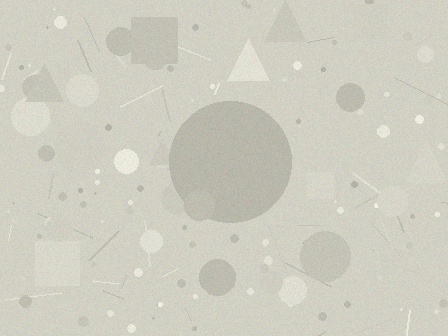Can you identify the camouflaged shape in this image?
The camouflaged shape is a circle.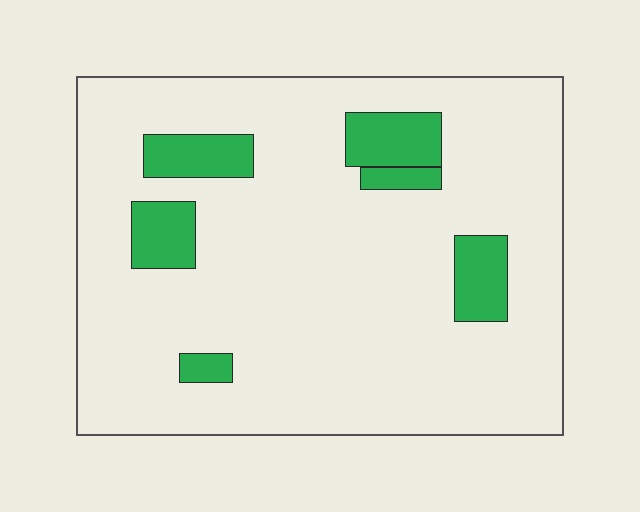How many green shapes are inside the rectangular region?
6.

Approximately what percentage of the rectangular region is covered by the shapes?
Approximately 15%.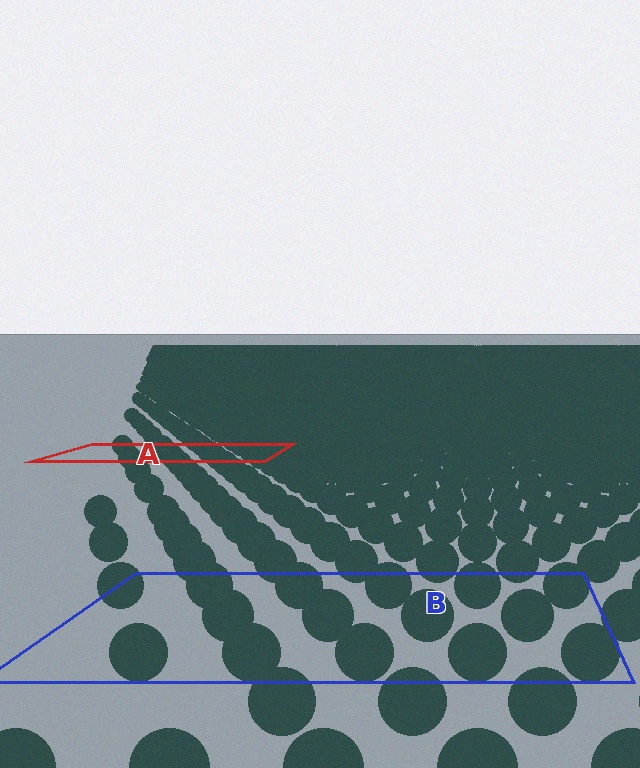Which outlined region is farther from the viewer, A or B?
Region A is farther from the viewer — the texture elements inside it appear smaller and more densely packed.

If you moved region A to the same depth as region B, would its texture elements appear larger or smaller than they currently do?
They would appear larger. At a closer depth, the same texture elements are projected at a bigger on-screen size.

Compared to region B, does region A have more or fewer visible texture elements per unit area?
Region A has more texture elements per unit area — they are packed more densely because it is farther away.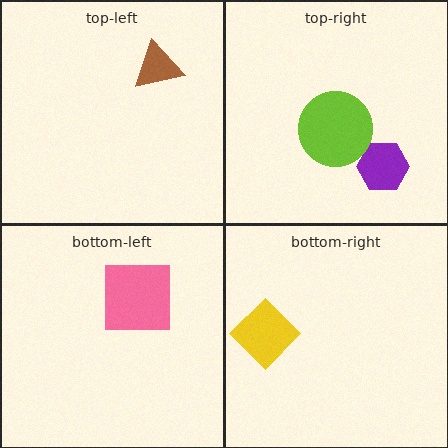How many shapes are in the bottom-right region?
1.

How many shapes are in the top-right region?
2.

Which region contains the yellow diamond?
The bottom-right region.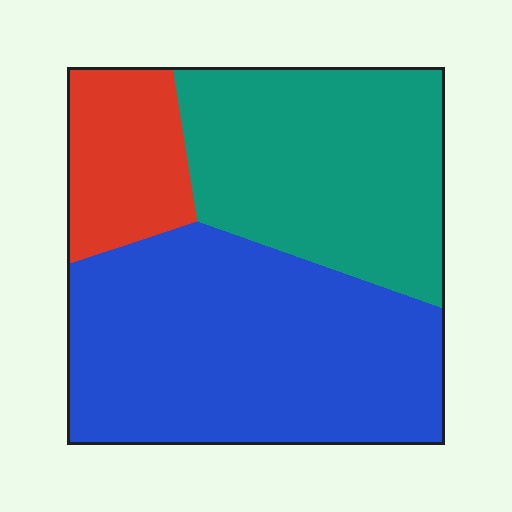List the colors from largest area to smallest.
From largest to smallest: blue, teal, red.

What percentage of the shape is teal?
Teal takes up about three eighths (3/8) of the shape.